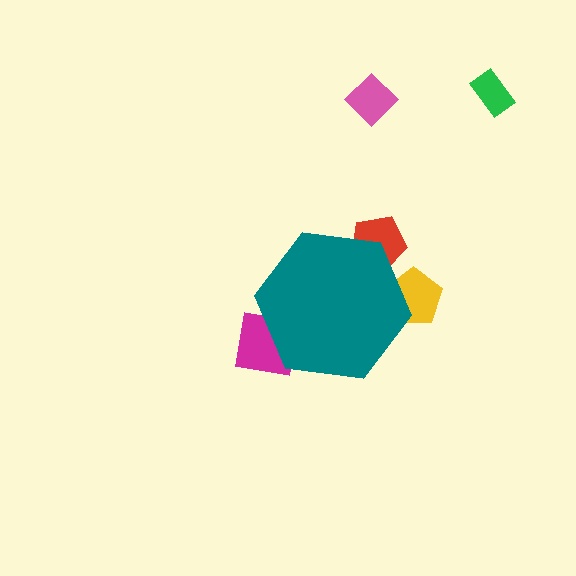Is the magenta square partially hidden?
Yes, the magenta square is partially hidden behind the teal hexagon.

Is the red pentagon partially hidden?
Yes, the red pentagon is partially hidden behind the teal hexagon.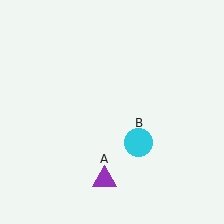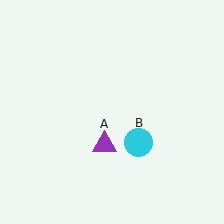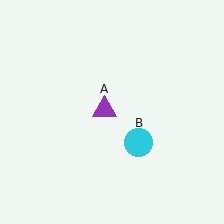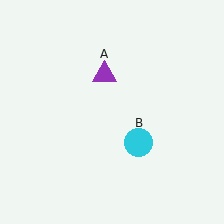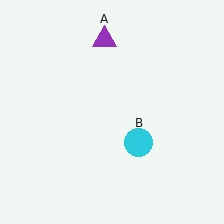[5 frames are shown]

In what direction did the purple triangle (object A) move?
The purple triangle (object A) moved up.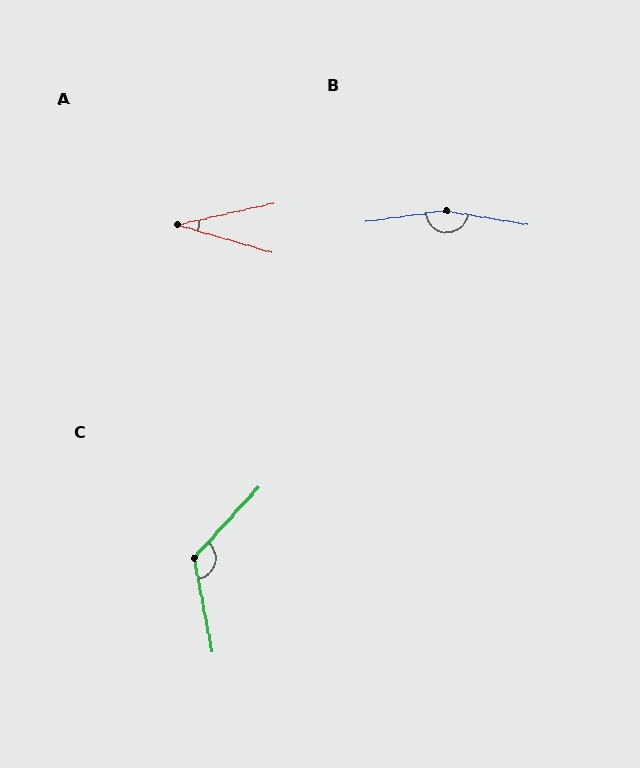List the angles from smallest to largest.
A (29°), C (126°), B (162°).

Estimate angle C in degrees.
Approximately 126 degrees.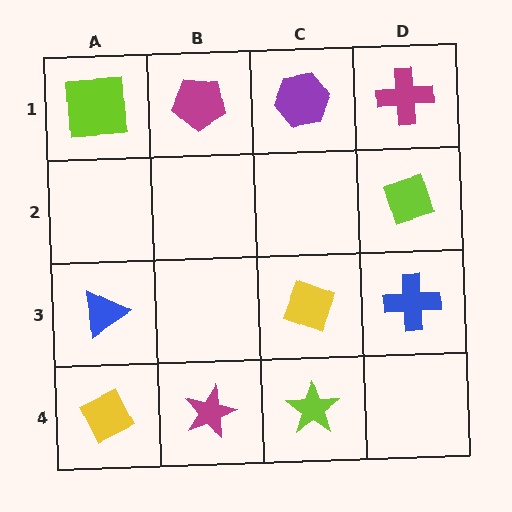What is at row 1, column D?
A magenta cross.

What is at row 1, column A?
A lime square.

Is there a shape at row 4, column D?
No, that cell is empty.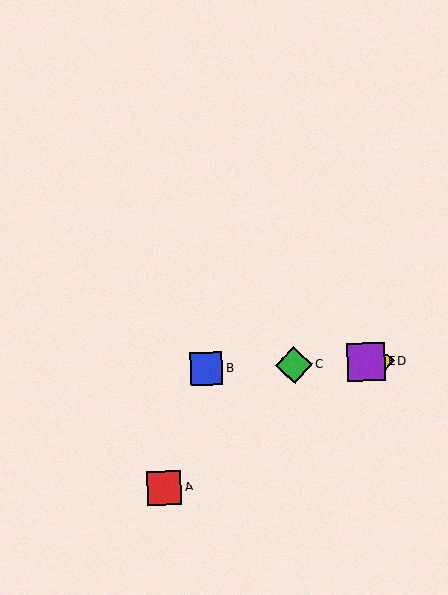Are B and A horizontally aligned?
No, B is at y≈369 and A is at y≈488.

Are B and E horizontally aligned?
Yes, both are at y≈369.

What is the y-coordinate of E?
Object E is at y≈362.